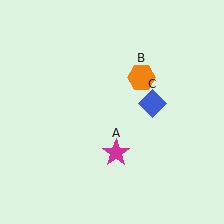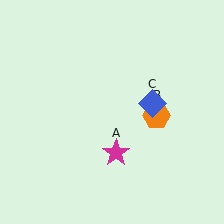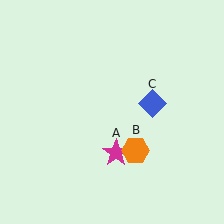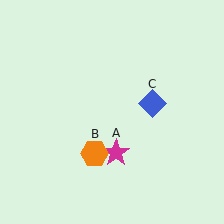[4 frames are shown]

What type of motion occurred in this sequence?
The orange hexagon (object B) rotated clockwise around the center of the scene.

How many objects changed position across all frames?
1 object changed position: orange hexagon (object B).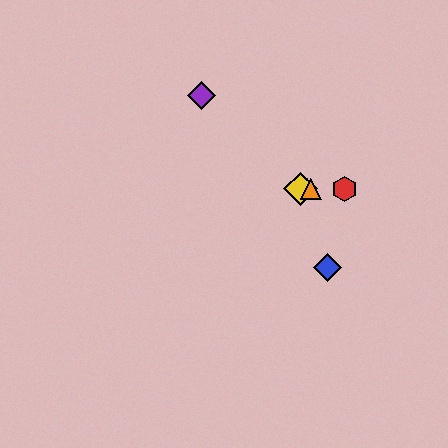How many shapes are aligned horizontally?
4 shapes (the red hexagon, the green triangle, the yellow diamond, the orange triangle) are aligned horizontally.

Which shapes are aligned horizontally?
The red hexagon, the green triangle, the yellow diamond, the orange triangle are aligned horizontally.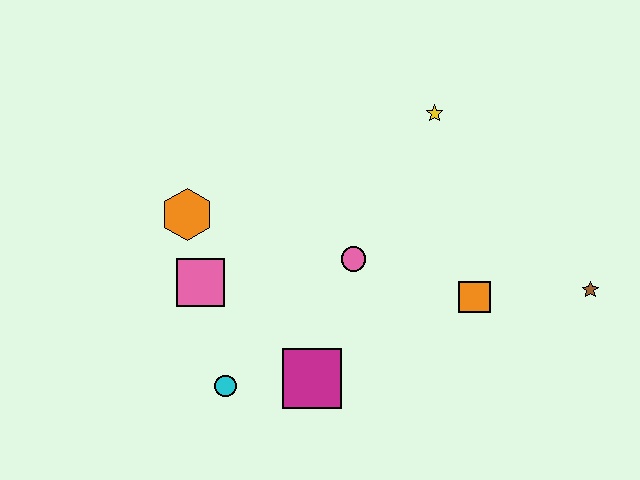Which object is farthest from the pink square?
The brown star is farthest from the pink square.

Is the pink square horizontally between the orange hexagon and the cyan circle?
Yes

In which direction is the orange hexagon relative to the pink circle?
The orange hexagon is to the left of the pink circle.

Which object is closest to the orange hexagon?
The pink square is closest to the orange hexagon.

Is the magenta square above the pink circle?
No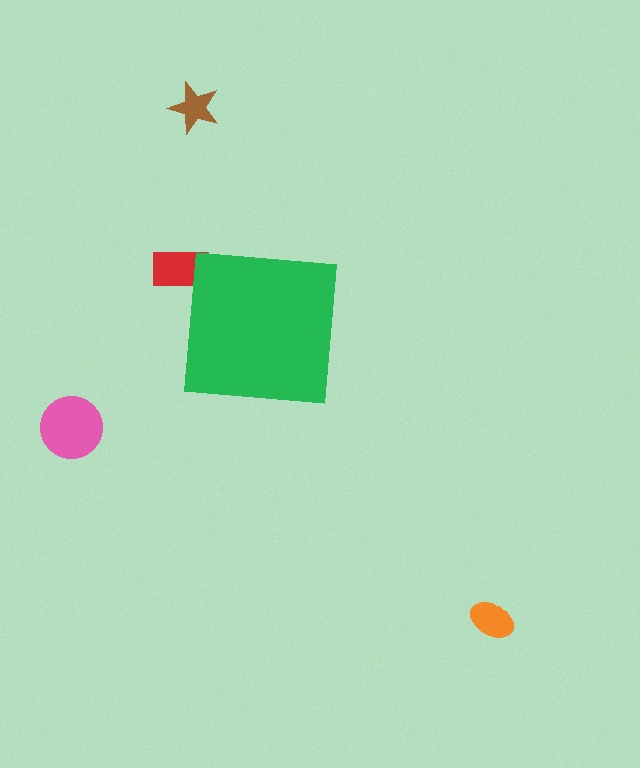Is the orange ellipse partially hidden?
No, the orange ellipse is fully visible.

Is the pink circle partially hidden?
No, the pink circle is fully visible.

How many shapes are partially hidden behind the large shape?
1 shape is partially hidden.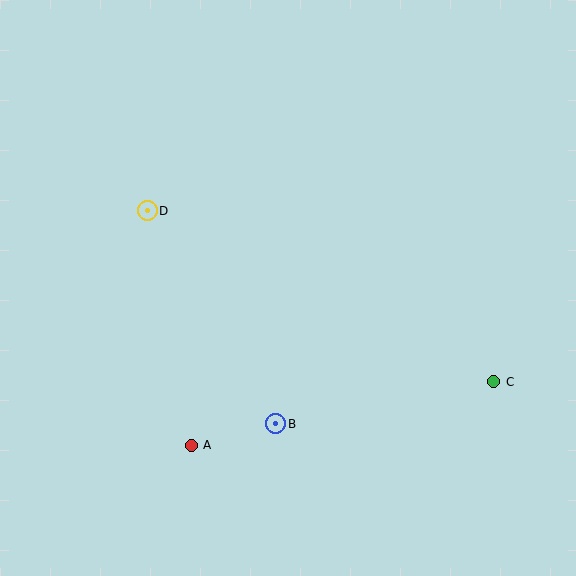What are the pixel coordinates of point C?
Point C is at (494, 382).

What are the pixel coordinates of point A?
Point A is at (191, 445).